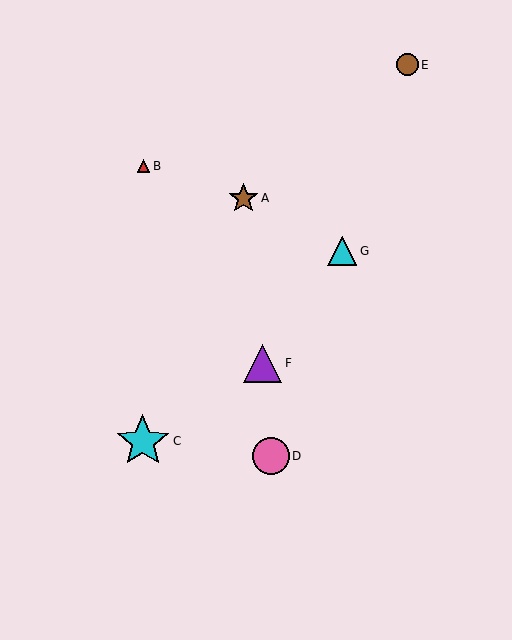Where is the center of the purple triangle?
The center of the purple triangle is at (262, 363).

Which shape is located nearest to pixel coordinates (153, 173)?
The red triangle (labeled B) at (144, 166) is nearest to that location.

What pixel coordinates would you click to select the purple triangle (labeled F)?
Click at (262, 363) to select the purple triangle F.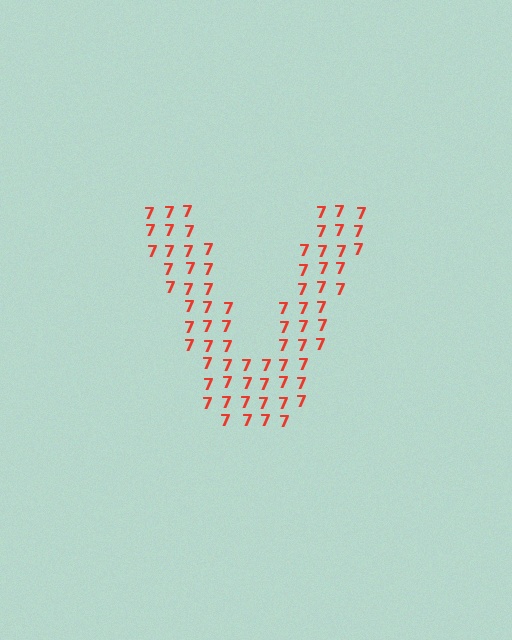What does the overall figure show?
The overall figure shows the letter V.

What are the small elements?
The small elements are digit 7's.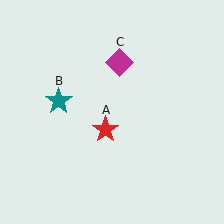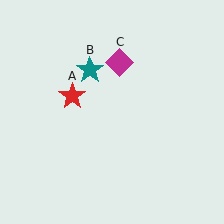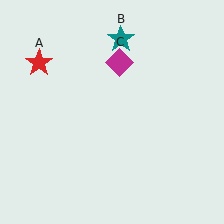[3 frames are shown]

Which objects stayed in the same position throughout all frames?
Magenta diamond (object C) remained stationary.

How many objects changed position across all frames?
2 objects changed position: red star (object A), teal star (object B).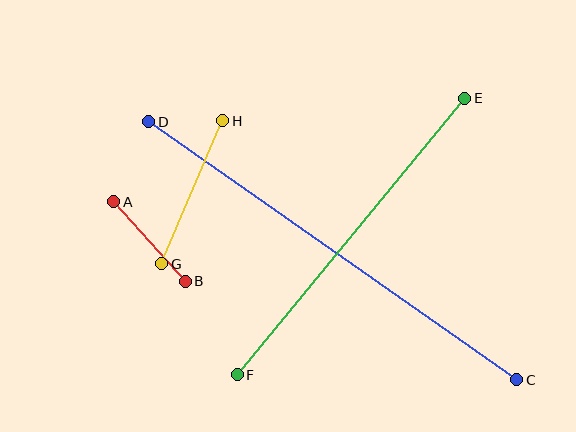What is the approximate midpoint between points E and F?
The midpoint is at approximately (351, 237) pixels.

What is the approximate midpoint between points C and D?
The midpoint is at approximately (333, 251) pixels.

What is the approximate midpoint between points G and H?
The midpoint is at approximately (192, 192) pixels.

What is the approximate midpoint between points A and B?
The midpoint is at approximately (149, 242) pixels.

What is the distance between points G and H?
The distance is approximately 156 pixels.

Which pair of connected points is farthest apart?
Points C and D are farthest apart.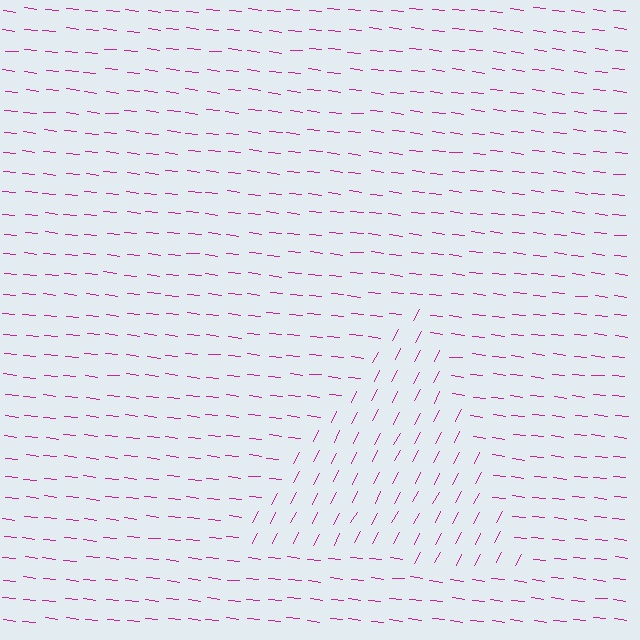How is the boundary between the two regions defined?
The boundary is defined purely by a change in line orientation (approximately 69 degrees difference). All lines are the same color and thickness.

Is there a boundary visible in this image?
Yes, there is a texture boundary formed by a change in line orientation.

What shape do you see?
I see a triangle.